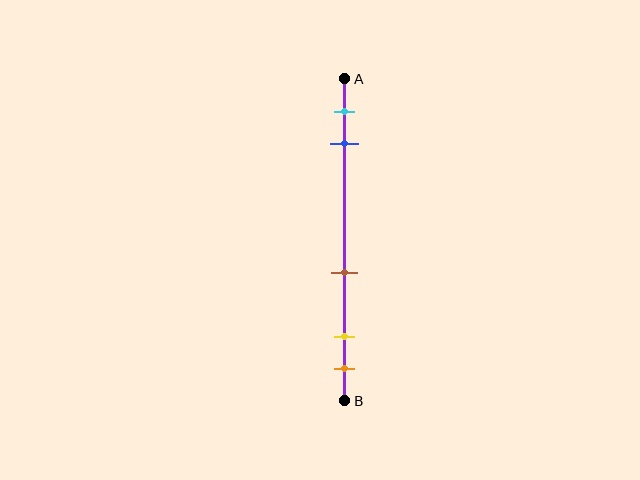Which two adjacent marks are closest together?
The yellow and orange marks are the closest adjacent pair.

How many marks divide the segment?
There are 5 marks dividing the segment.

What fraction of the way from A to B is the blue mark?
The blue mark is approximately 20% (0.2) of the way from A to B.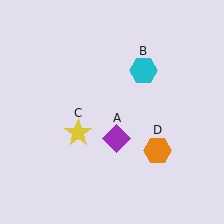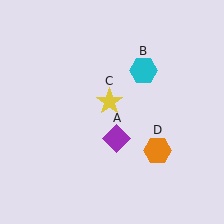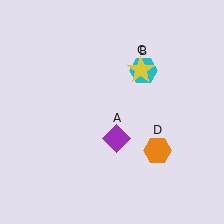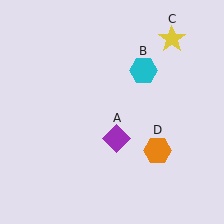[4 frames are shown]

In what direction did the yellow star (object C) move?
The yellow star (object C) moved up and to the right.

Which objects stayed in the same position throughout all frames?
Purple diamond (object A) and cyan hexagon (object B) and orange hexagon (object D) remained stationary.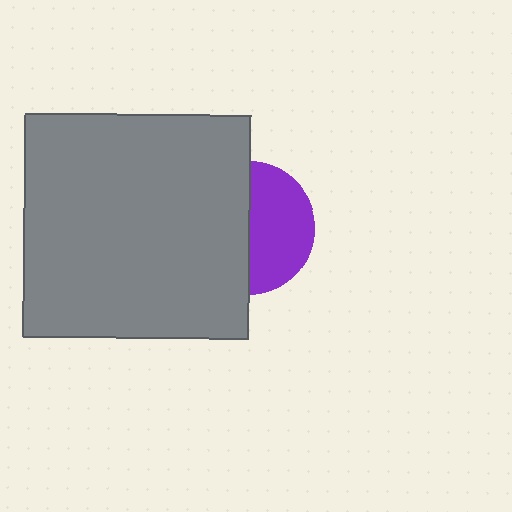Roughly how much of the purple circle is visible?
About half of it is visible (roughly 49%).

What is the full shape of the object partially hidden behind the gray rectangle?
The partially hidden object is a purple circle.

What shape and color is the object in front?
The object in front is a gray rectangle.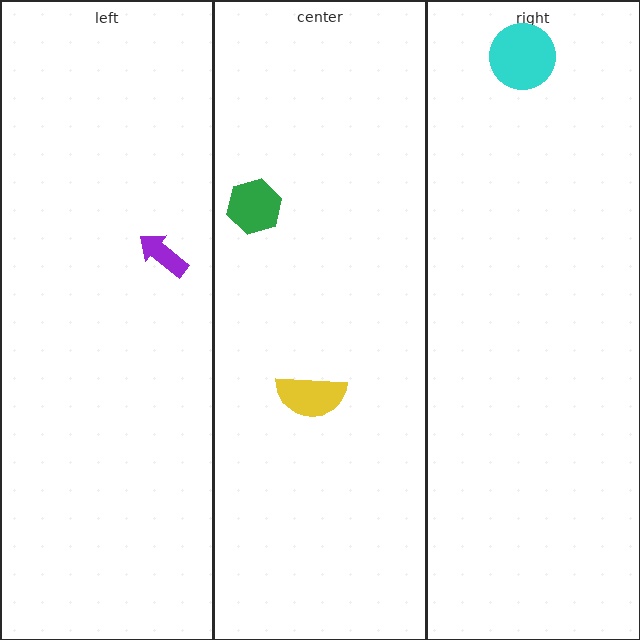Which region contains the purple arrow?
The left region.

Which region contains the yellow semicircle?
The center region.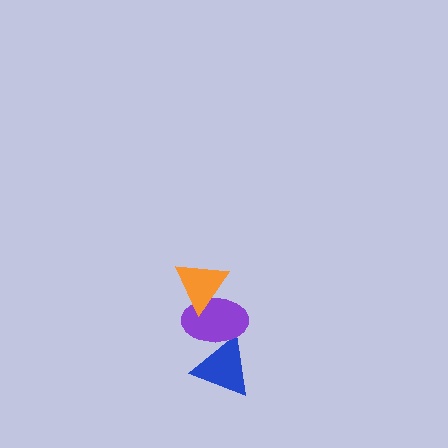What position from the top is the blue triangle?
The blue triangle is 3rd from the top.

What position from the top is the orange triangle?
The orange triangle is 1st from the top.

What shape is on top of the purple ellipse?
The orange triangle is on top of the purple ellipse.